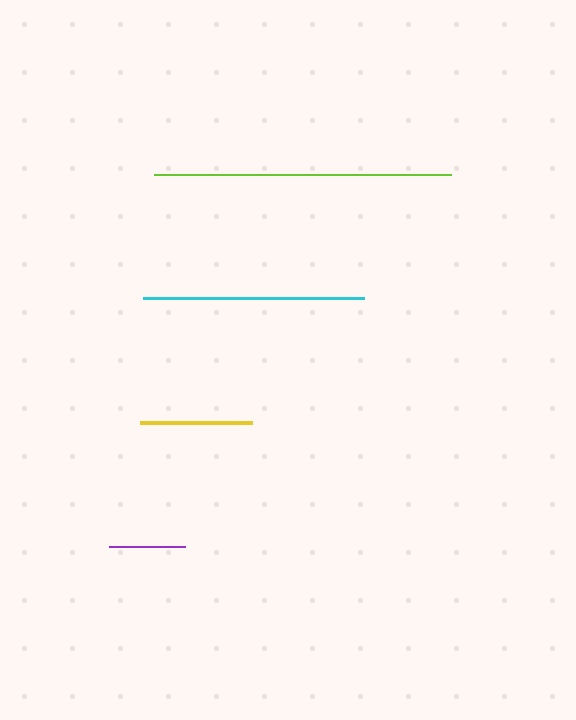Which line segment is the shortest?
The purple line is the shortest at approximately 76 pixels.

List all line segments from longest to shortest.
From longest to shortest: lime, cyan, yellow, purple.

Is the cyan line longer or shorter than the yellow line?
The cyan line is longer than the yellow line.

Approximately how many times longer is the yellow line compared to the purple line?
The yellow line is approximately 1.5 times the length of the purple line.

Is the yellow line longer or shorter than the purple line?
The yellow line is longer than the purple line.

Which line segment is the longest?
The lime line is the longest at approximately 297 pixels.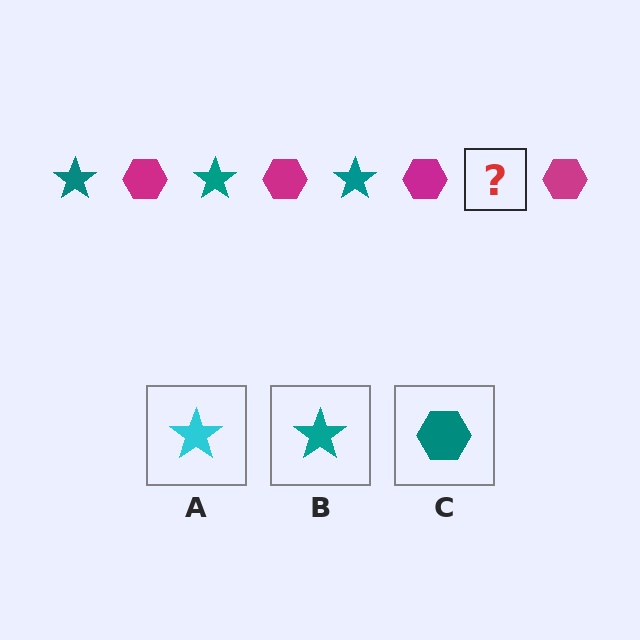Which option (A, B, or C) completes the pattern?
B.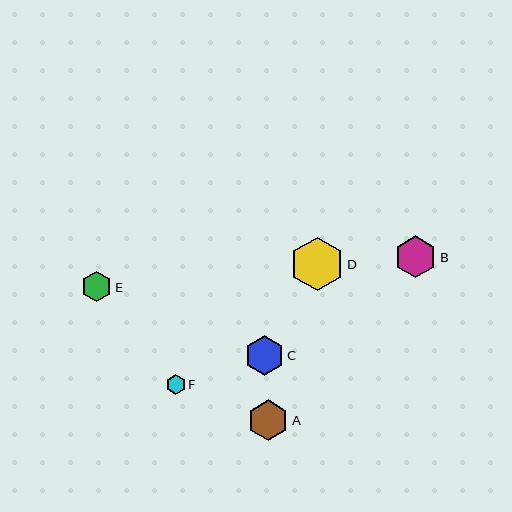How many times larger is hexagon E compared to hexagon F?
Hexagon E is approximately 1.6 times the size of hexagon F.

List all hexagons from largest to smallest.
From largest to smallest: D, B, A, C, E, F.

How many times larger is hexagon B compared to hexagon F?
Hexagon B is approximately 2.1 times the size of hexagon F.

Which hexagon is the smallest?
Hexagon F is the smallest with a size of approximately 20 pixels.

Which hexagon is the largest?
Hexagon D is the largest with a size of approximately 54 pixels.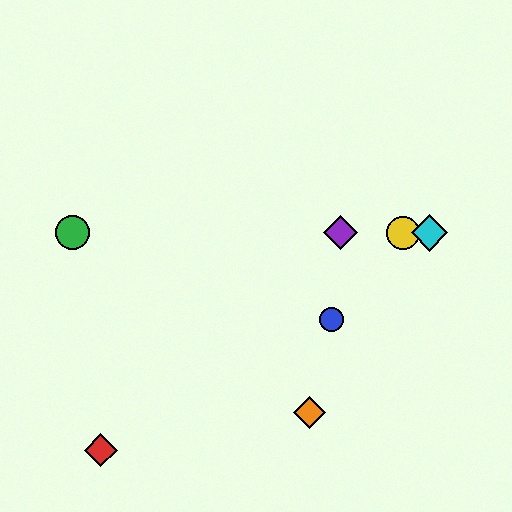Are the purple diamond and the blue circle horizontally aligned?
No, the purple diamond is at y≈233 and the blue circle is at y≈320.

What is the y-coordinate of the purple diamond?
The purple diamond is at y≈233.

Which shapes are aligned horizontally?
The green circle, the yellow circle, the purple diamond, the cyan diamond are aligned horizontally.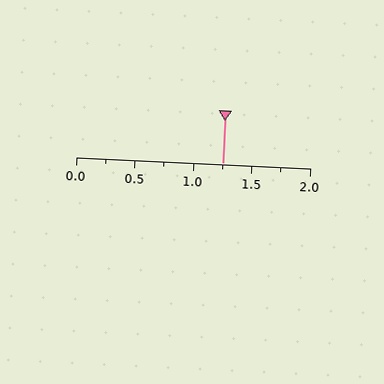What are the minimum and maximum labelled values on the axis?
The axis runs from 0.0 to 2.0.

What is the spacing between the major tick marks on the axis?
The major ticks are spaced 0.5 apart.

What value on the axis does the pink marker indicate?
The marker indicates approximately 1.25.